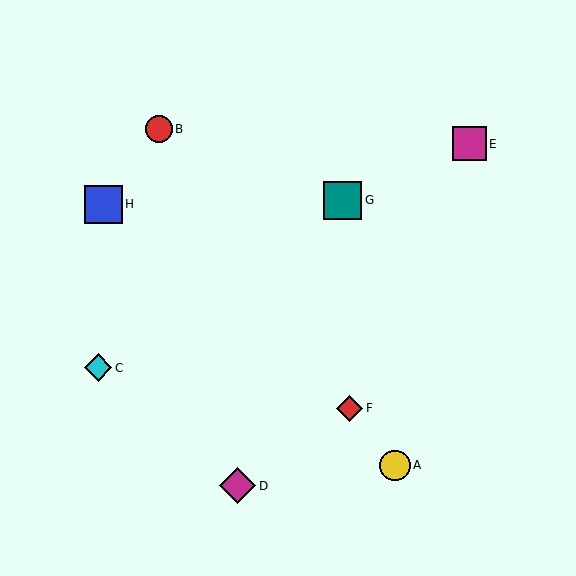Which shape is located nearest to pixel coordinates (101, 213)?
The blue square (labeled H) at (104, 204) is nearest to that location.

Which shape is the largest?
The teal square (labeled G) is the largest.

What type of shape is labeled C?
Shape C is a cyan diamond.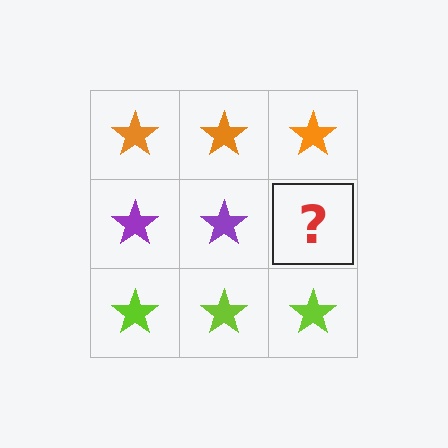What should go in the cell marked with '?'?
The missing cell should contain a purple star.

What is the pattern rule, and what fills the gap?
The rule is that each row has a consistent color. The gap should be filled with a purple star.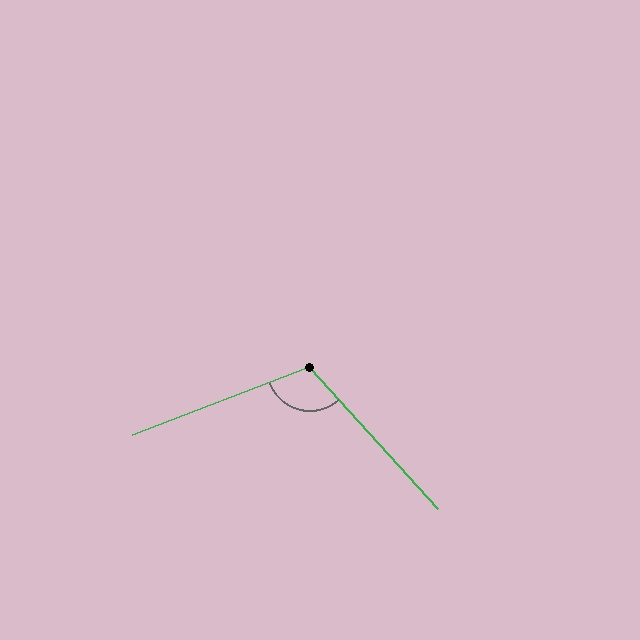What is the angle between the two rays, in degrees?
Approximately 111 degrees.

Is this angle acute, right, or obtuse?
It is obtuse.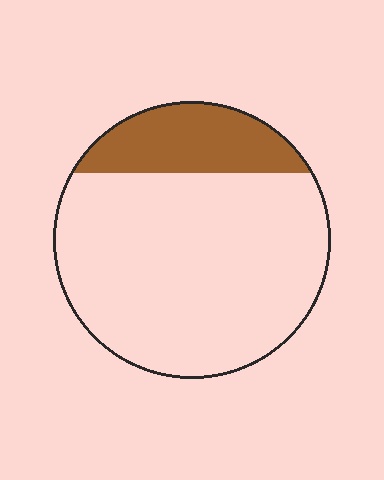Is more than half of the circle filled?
No.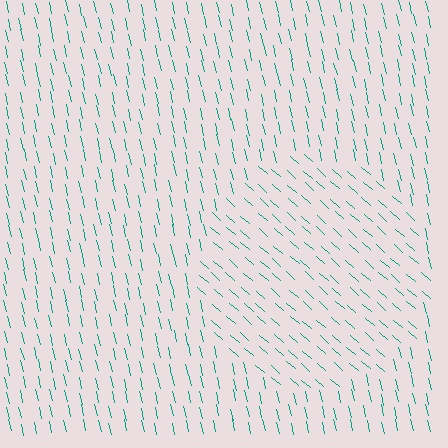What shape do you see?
I see a circle.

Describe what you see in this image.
The image is filled with small teal line segments. A circle region in the image has lines oriented differently from the surrounding lines, creating a visible texture boundary.